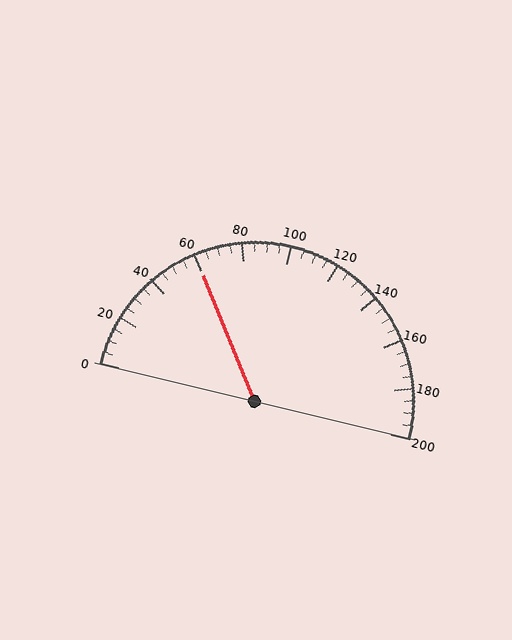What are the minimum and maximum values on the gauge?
The gauge ranges from 0 to 200.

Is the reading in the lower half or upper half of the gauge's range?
The reading is in the lower half of the range (0 to 200).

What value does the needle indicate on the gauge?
The needle indicates approximately 60.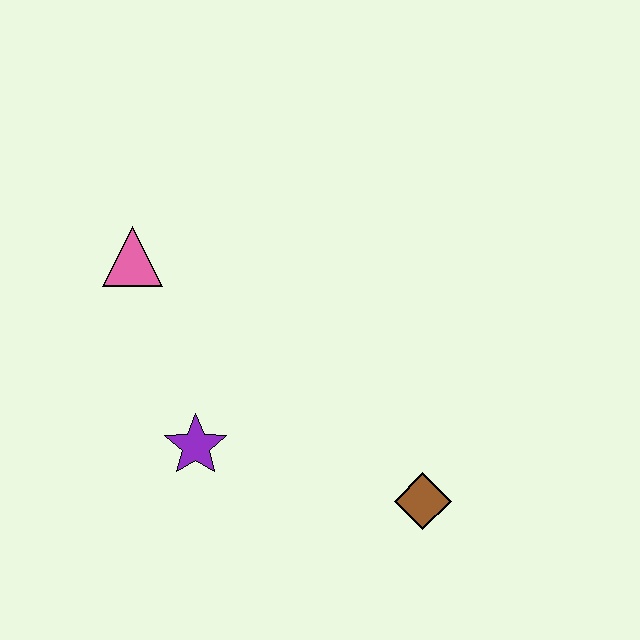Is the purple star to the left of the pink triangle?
No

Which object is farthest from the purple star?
The brown diamond is farthest from the purple star.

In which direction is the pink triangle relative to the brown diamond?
The pink triangle is to the left of the brown diamond.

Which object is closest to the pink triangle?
The purple star is closest to the pink triangle.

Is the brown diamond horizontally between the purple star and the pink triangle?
No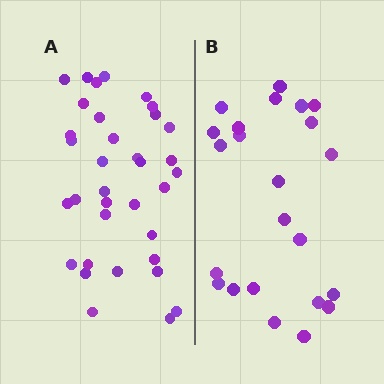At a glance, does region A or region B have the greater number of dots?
Region A (the left region) has more dots.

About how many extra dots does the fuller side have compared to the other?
Region A has roughly 12 or so more dots than region B.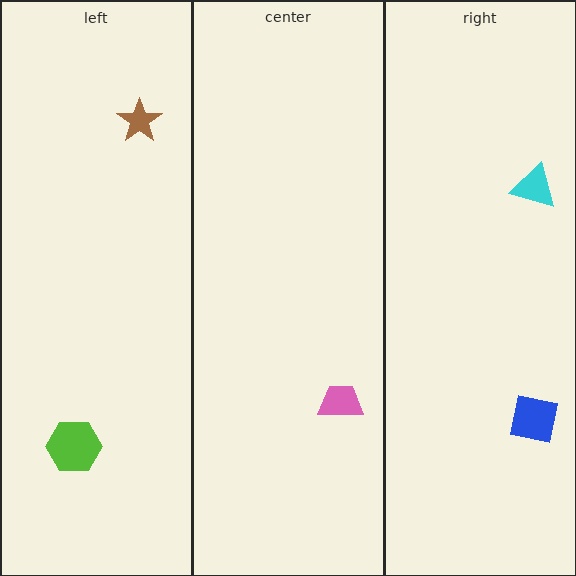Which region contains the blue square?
The right region.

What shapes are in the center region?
The pink trapezoid.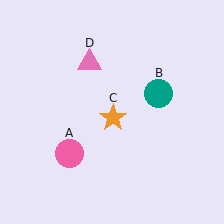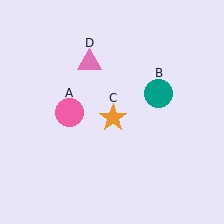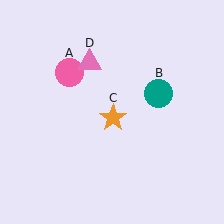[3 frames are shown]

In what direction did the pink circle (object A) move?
The pink circle (object A) moved up.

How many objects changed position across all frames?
1 object changed position: pink circle (object A).